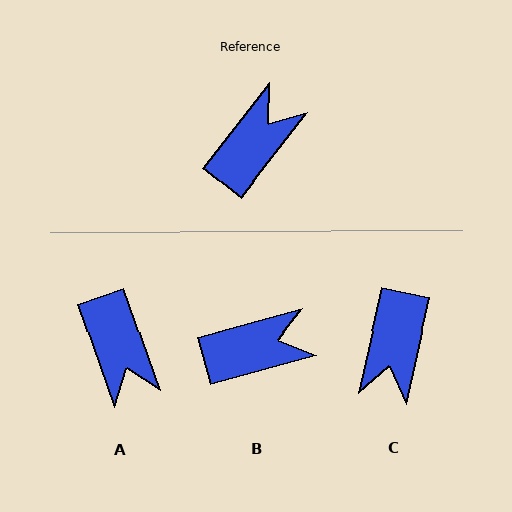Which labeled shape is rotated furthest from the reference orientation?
C, about 154 degrees away.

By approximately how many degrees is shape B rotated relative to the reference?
Approximately 36 degrees clockwise.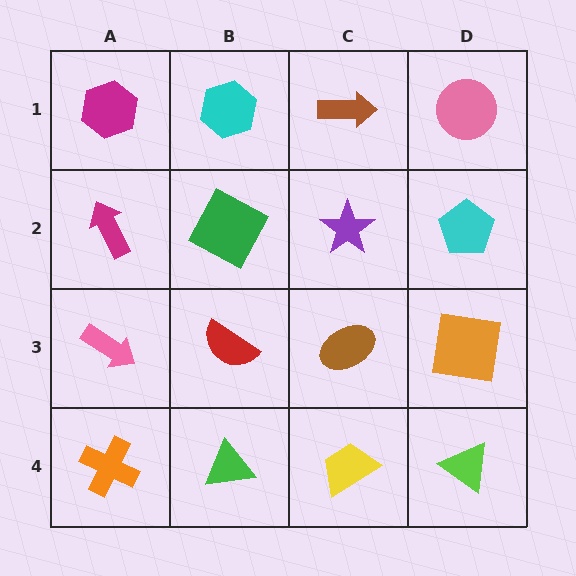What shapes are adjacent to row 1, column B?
A green square (row 2, column B), a magenta hexagon (row 1, column A), a brown arrow (row 1, column C).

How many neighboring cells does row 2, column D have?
3.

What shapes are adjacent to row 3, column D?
A cyan pentagon (row 2, column D), a lime triangle (row 4, column D), a brown ellipse (row 3, column C).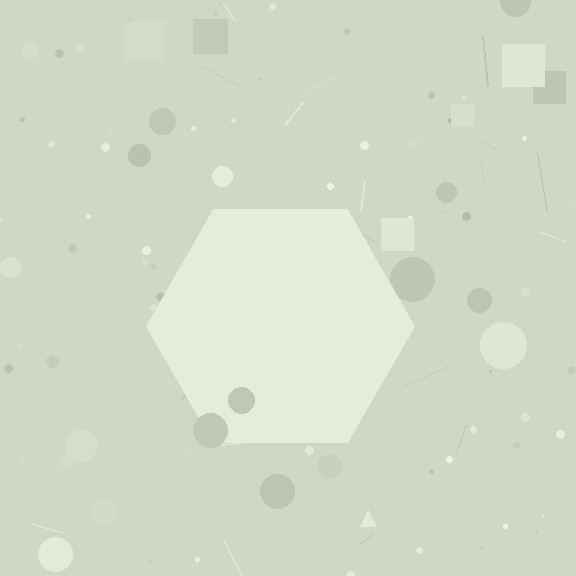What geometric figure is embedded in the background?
A hexagon is embedded in the background.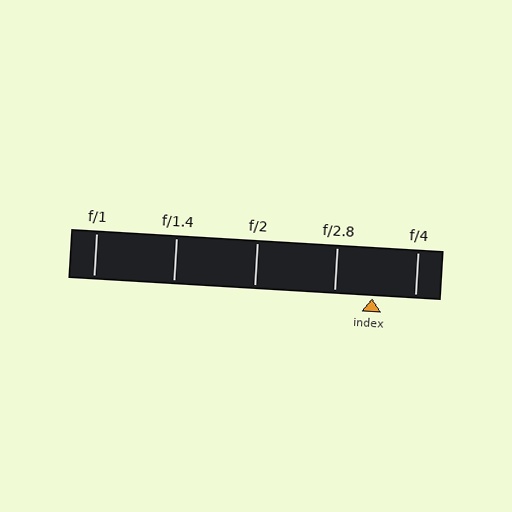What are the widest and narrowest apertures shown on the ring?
The widest aperture shown is f/1 and the narrowest is f/4.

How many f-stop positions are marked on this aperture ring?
There are 5 f-stop positions marked.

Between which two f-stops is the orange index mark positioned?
The index mark is between f/2.8 and f/4.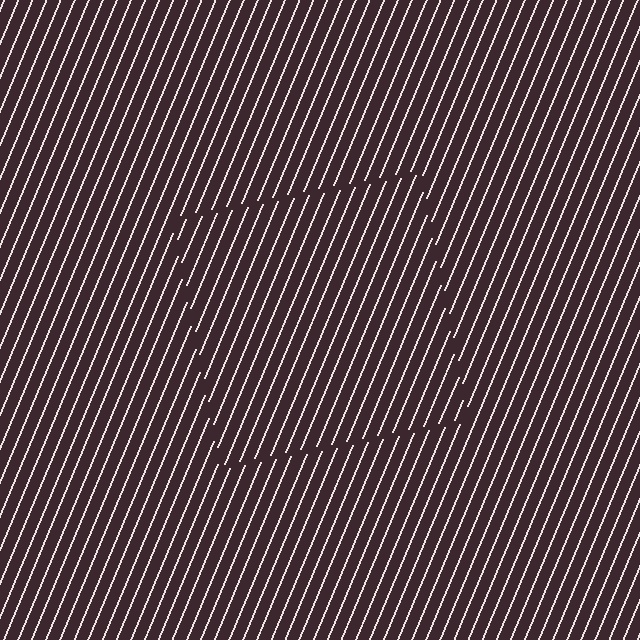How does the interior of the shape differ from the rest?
The interior of the shape contains the same grating, shifted by half a period — the contour is defined by the phase discontinuity where line-ends from the inner and outer gratings abut.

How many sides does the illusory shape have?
4 sides — the line-ends trace a square.